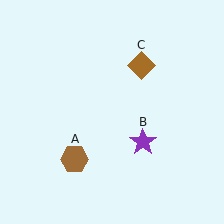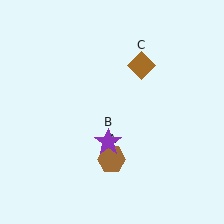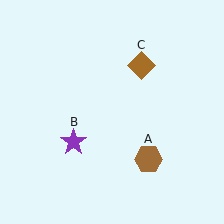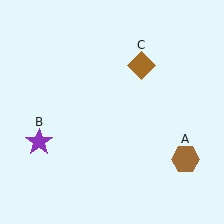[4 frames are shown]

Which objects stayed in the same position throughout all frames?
Brown diamond (object C) remained stationary.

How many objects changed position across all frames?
2 objects changed position: brown hexagon (object A), purple star (object B).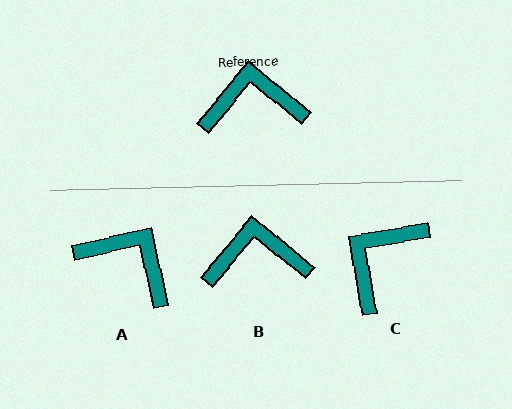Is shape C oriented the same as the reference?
No, it is off by about 49 degrees.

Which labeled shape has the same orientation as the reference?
B.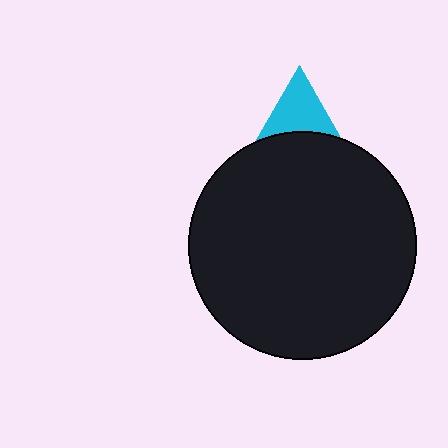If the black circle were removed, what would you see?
You would see the complete cyan triangle.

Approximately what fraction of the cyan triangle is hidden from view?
Roughly 55% of the cyan triangle is hidden behind the black circle.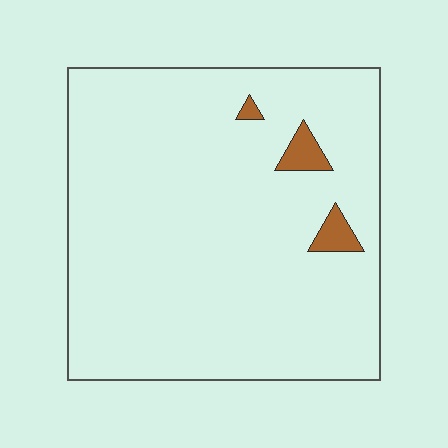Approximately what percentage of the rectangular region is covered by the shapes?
Approximately 5%.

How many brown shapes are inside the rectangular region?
3.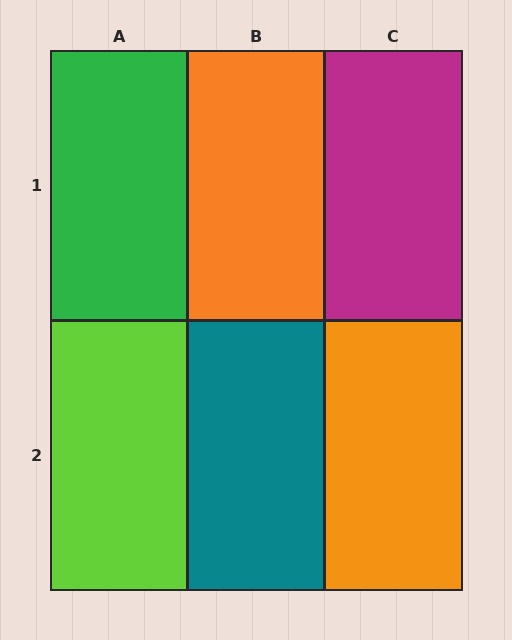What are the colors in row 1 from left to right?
Green, orange, magenta.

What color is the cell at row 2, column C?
Orange.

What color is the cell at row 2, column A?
Lime.